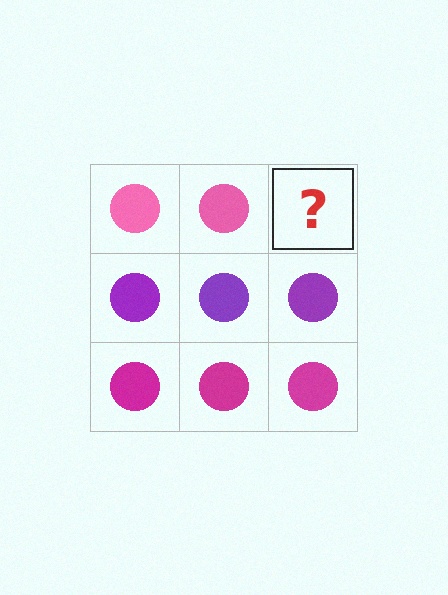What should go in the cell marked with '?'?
The missing cell should contain a pink circle.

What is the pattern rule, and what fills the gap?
The rule is that each row has a consistent color. The gap should be filled with a pink circle.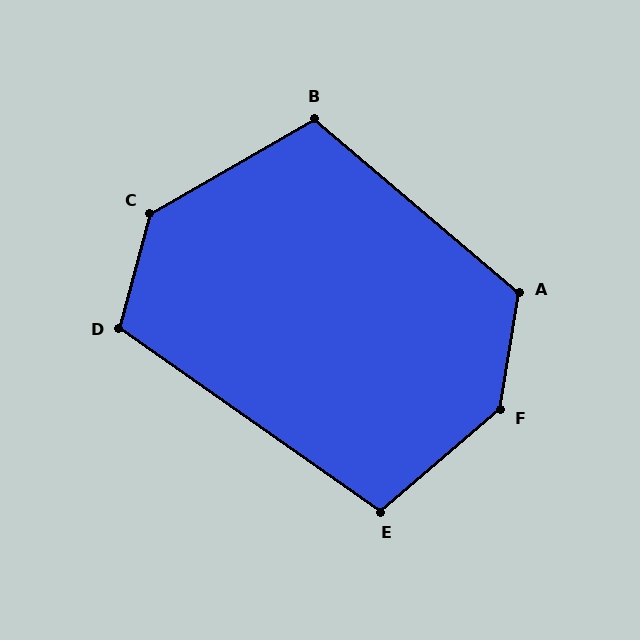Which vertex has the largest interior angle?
F, at approximately 140 degrees.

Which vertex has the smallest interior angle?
E, at approximately 104 degrees.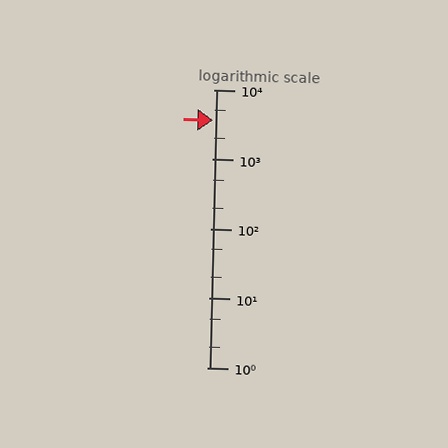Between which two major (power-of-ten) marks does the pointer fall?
The pointer is between 1000 and 10000.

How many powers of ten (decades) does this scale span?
The scale spans 4 decades, from 1 to 10000.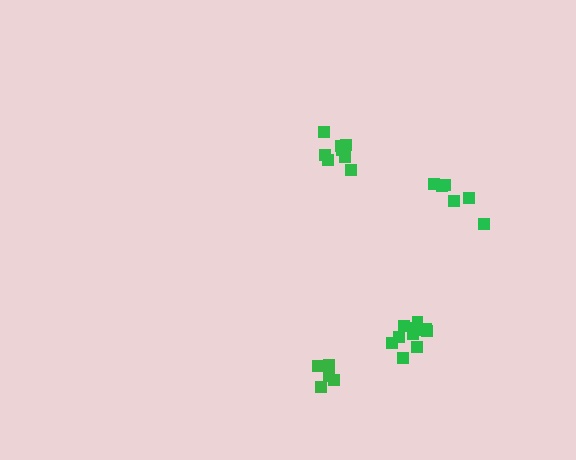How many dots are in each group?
Group 1: 12 dots, Group 2: 6 dots, Group 3: 8 dots, Group 4: 6 dots (32 total).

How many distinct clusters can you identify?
There are 4 distinct clusters.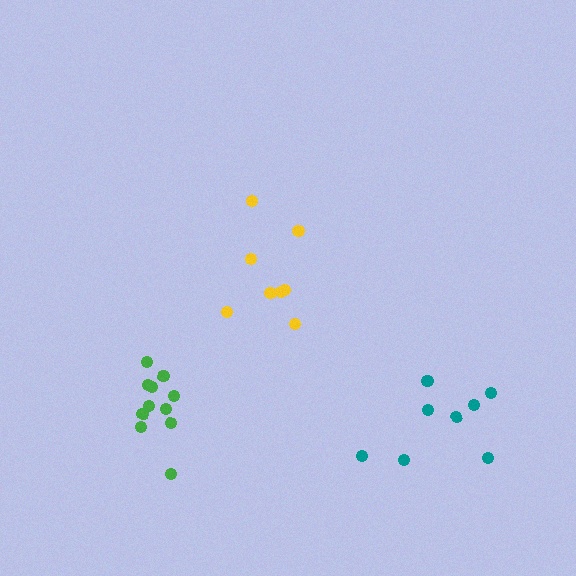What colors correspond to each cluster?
The clusters are colored: green, yellow, teal.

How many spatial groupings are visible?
There are 3 spatial groupings.